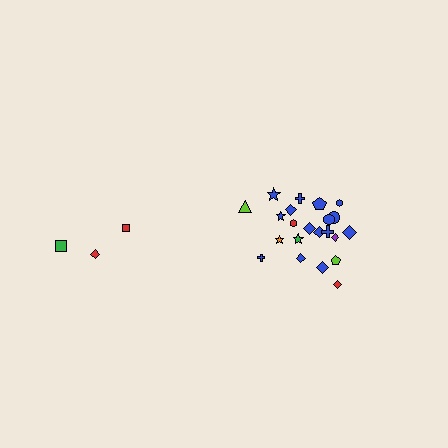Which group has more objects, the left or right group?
The right group.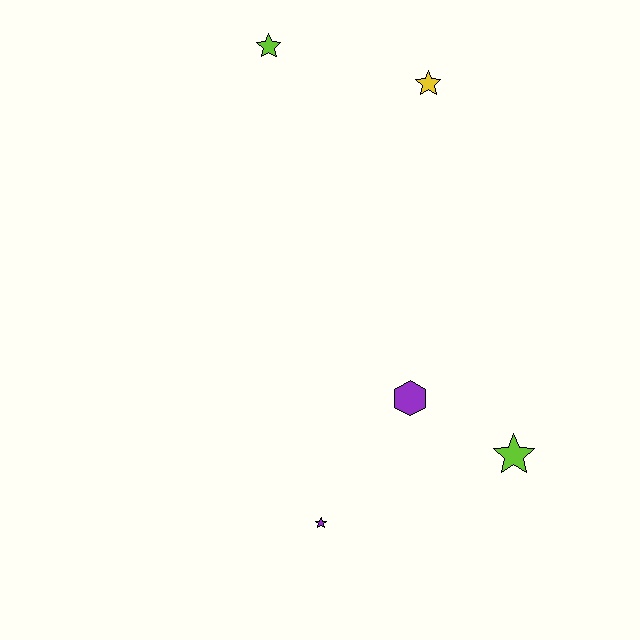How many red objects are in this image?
There are no red objects.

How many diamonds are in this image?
There are no diamonds.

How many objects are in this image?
There are 5 objects.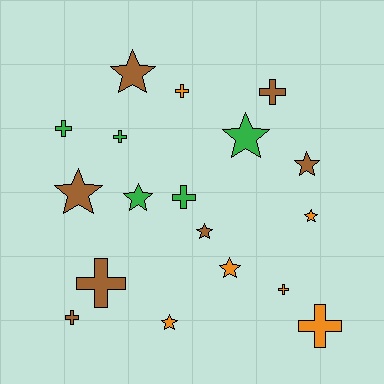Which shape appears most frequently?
Star, with 9 objects.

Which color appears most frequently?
Brown, with 7 objects.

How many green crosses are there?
There are 3 green crosses.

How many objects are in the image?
There are 18 objects.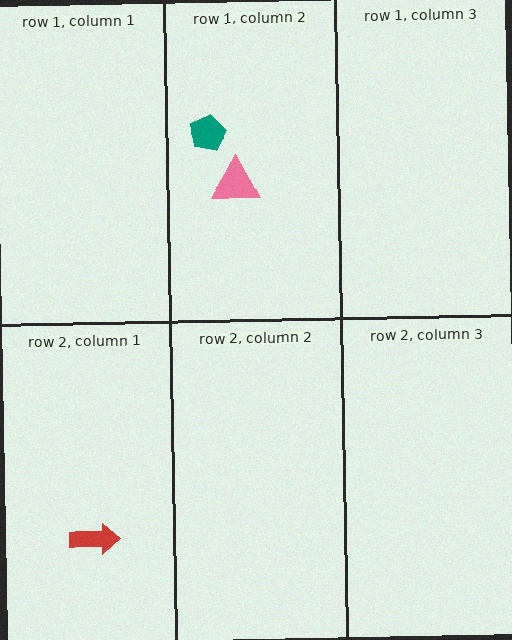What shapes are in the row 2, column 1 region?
The red arrow.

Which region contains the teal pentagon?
The row 1, column 2 region.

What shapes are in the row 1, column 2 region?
The teal pentagon, the pink triangle.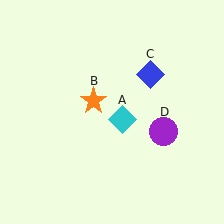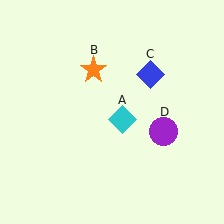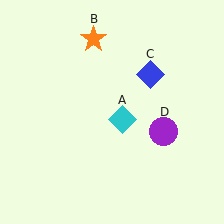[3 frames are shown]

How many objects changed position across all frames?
1 object changed position: orange star (object B).